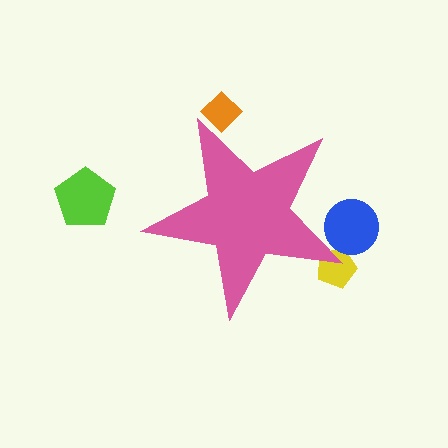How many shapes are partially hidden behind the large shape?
3 shapes are partially hidden.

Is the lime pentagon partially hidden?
No, the lime pentagon is fully visible.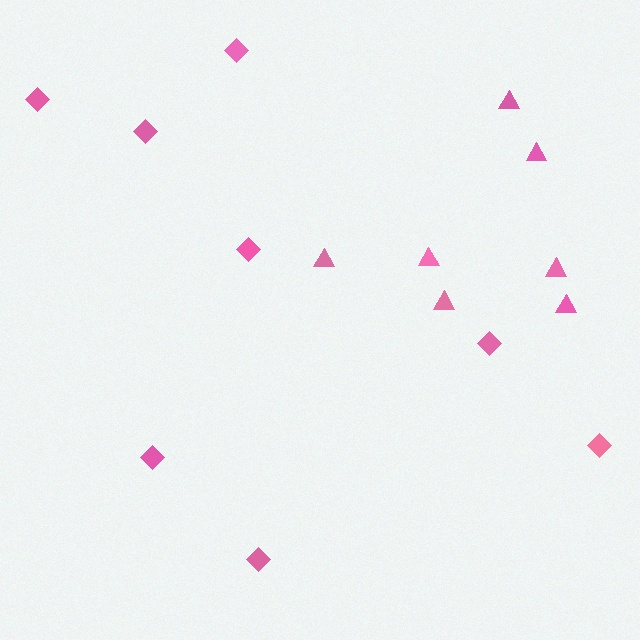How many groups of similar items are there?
There are 2 groups: one group of triangles (7) and one group of diamonds (8).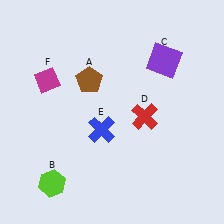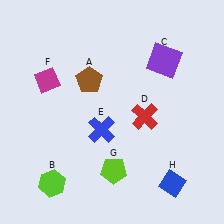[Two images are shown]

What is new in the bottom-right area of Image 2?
A lime pentagon (G) was added in the bottom-right area of Image 2.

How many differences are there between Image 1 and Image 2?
There are 2 differences between the two images.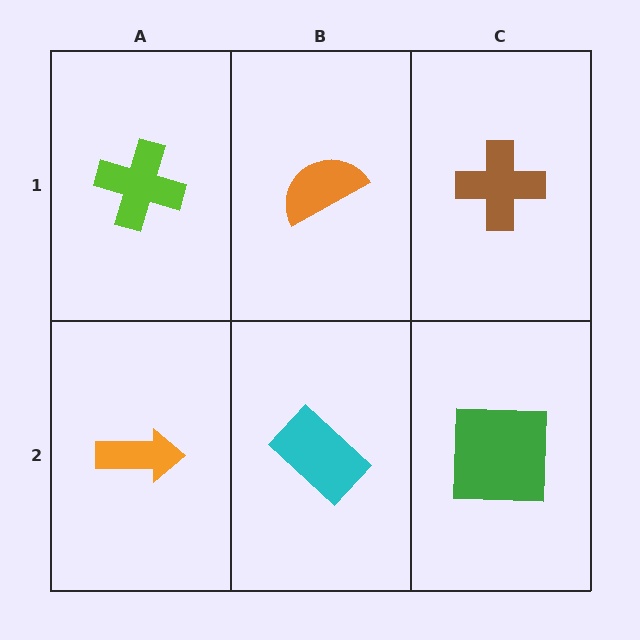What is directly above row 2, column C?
A brown cross.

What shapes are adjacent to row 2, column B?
An orange semicircle (row 1, column B), an orange arrow (row 2, column A), a green square (row 2, column C).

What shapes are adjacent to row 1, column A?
An orange arrow (row 2, column A), an orange semicircle (row 1, column B).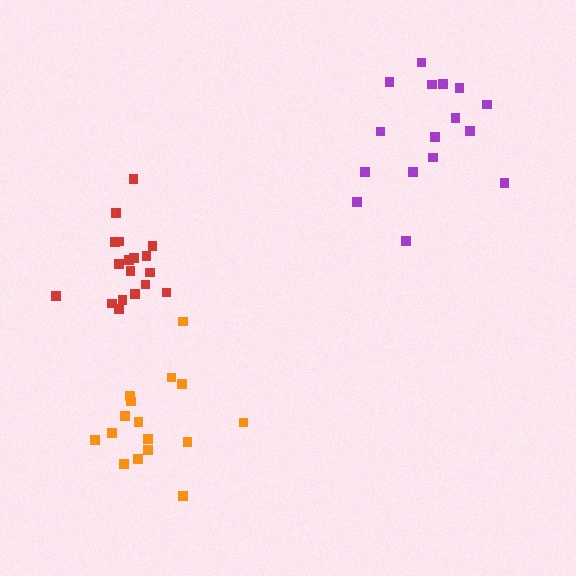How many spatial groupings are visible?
There are 3 spatial groupings.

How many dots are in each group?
Group 1: 18 dots, Group 2: 16 dots, Group 3: 16 dots (50 total).